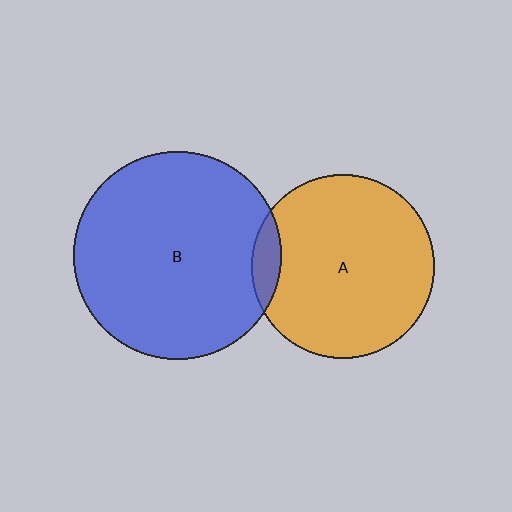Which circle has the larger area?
Circle B (blue).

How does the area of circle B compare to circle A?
Approximately 1.3 times.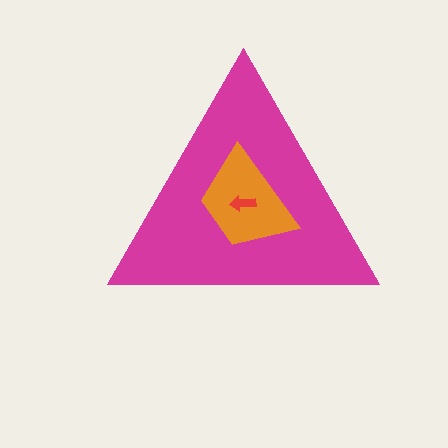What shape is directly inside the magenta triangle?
The orange trapezoid.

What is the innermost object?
The red arrow.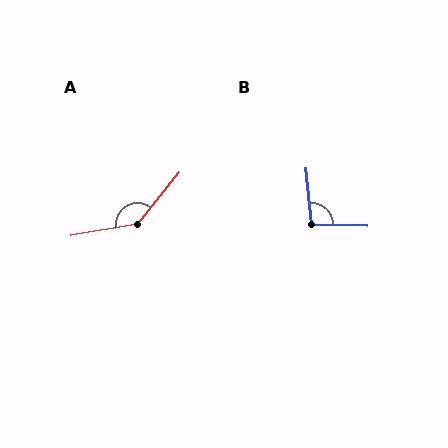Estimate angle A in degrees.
Approximately 139 degrees.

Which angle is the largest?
A, at approximately 139 degrees.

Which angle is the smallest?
B, at approximately 97 degrees.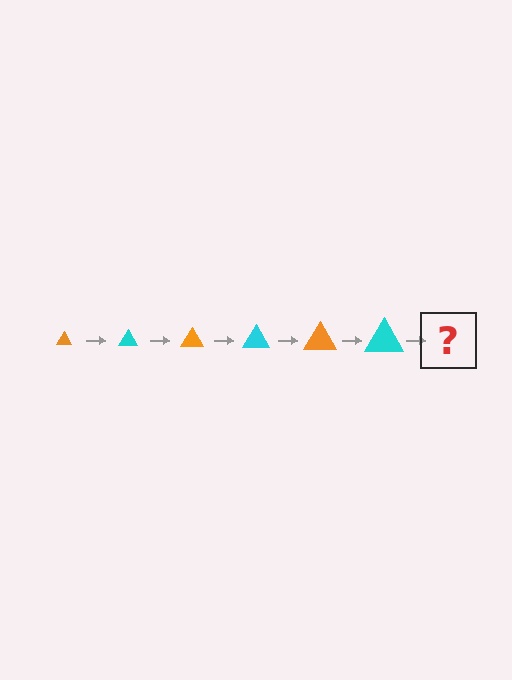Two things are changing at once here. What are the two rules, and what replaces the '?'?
The two rules are that the triangle grows larger each step and the color cycles through orange and cyan. The '?' should be an orange triangle, larger than the previous one.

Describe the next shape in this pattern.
It should be an orange triangle, larger than the previous one.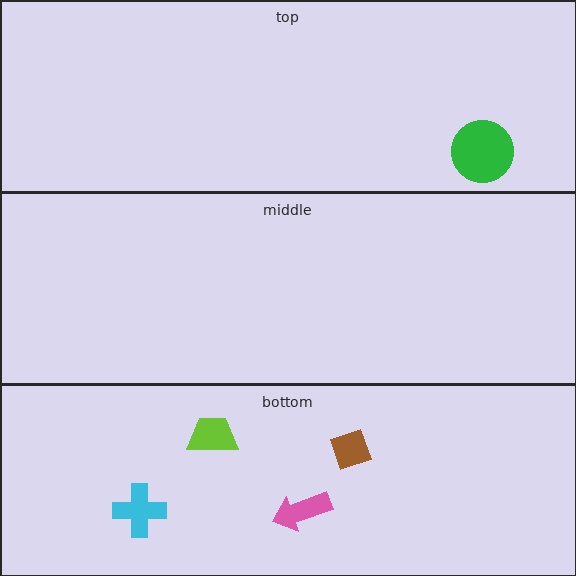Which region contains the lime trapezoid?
The bottom region.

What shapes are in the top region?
The green circle.